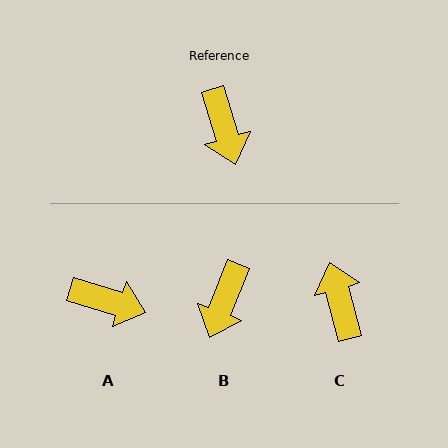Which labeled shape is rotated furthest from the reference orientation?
C, about 178 degrees away.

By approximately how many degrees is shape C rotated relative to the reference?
Approximately 178 degrees counter-clockwise.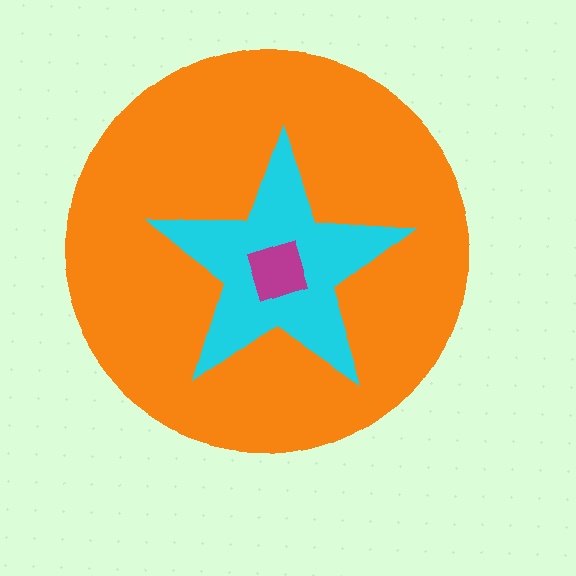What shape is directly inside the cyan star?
The magenta square.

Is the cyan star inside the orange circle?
Yes.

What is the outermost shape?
The orange circle.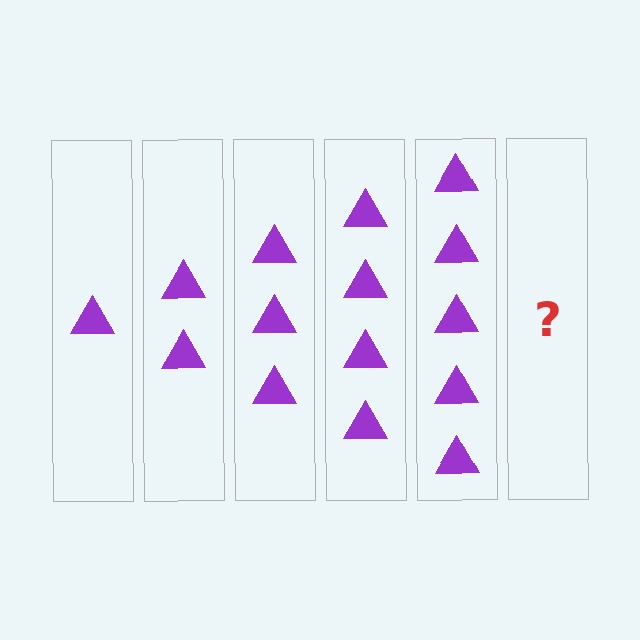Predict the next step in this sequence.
The next step is 6 triangles.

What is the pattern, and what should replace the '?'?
The pattern is that each step adds one more triangle. The '?' should be 6 triangles.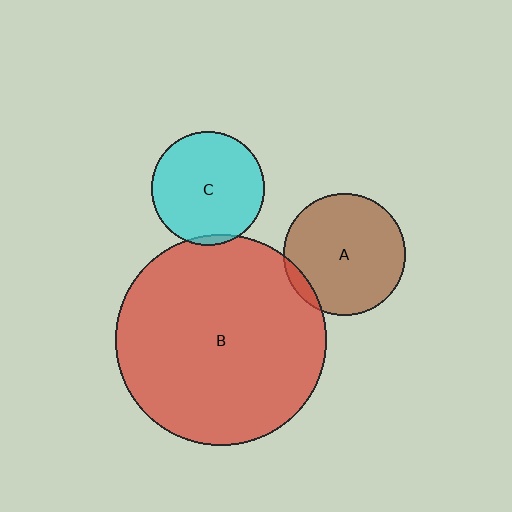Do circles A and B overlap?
Yes.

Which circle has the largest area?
Circle B (red).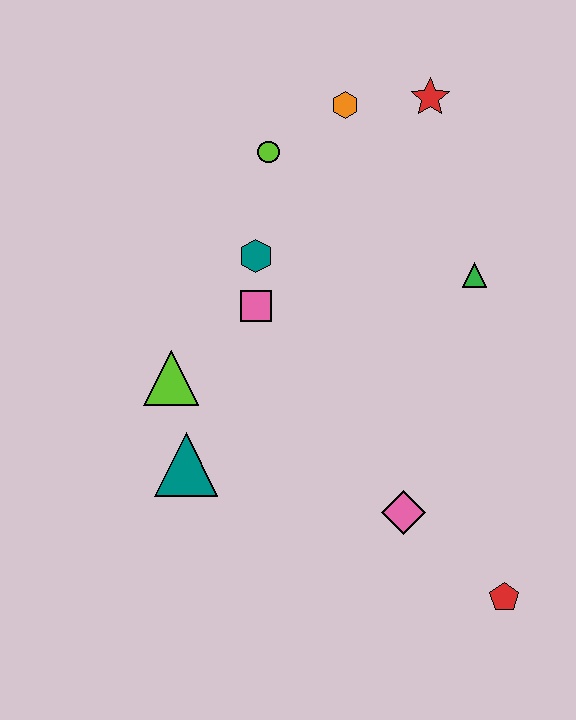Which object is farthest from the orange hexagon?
The red pentagon is farthest from the orange hexagon.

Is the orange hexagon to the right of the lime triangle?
Yes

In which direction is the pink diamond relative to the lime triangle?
The pink diamond is to the right of the lime triangle.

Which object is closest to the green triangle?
The red star is closest to the green triangle.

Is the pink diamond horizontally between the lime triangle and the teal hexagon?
No